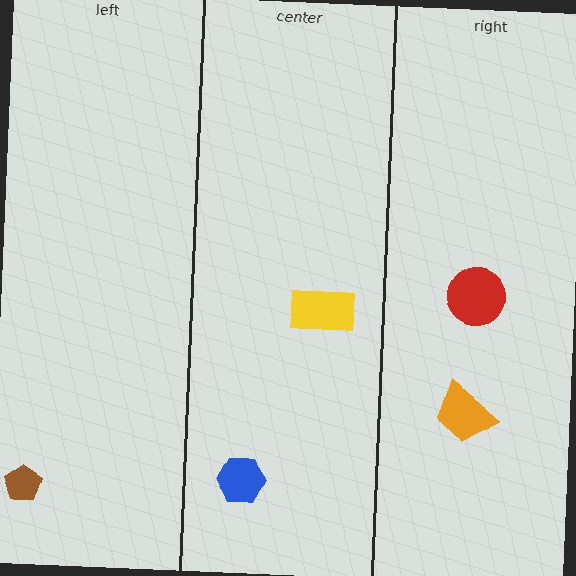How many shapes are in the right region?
2.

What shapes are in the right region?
The orange trapezoid, the red circle.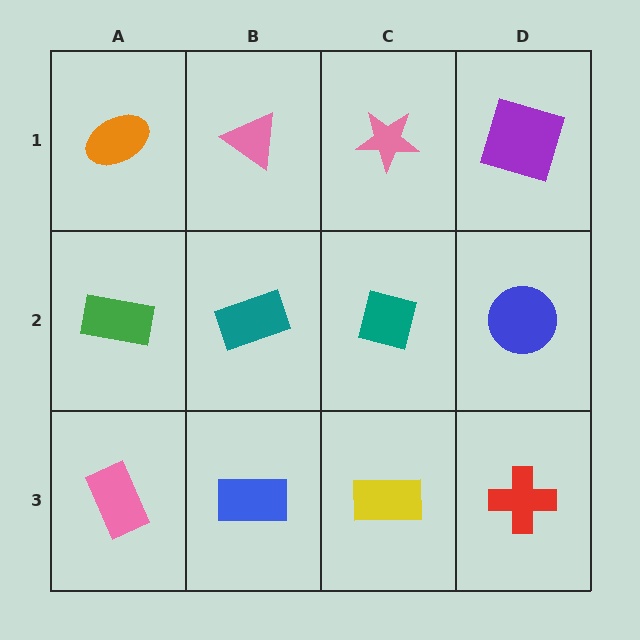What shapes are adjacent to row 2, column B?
A pink triangle (row 1, column B), a blue rectangle (row 3, column B), a green rectangle (row 2, column A), a teal square (row 2, column C).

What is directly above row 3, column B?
A teal rectangle.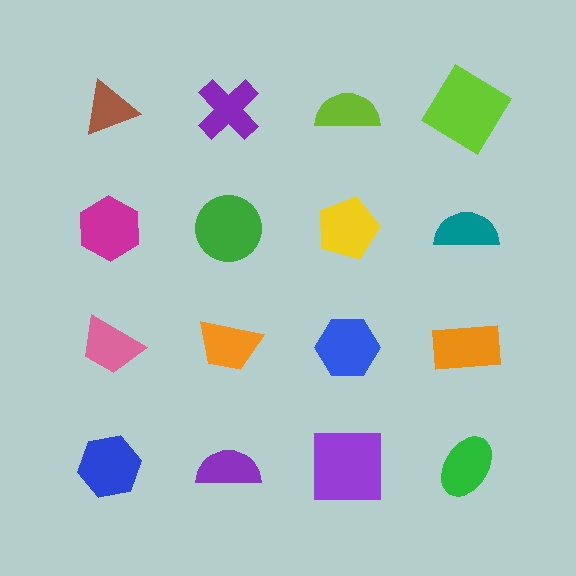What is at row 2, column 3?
A yellow pentagon.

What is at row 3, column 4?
An orange rectangle.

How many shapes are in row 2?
4 shapes.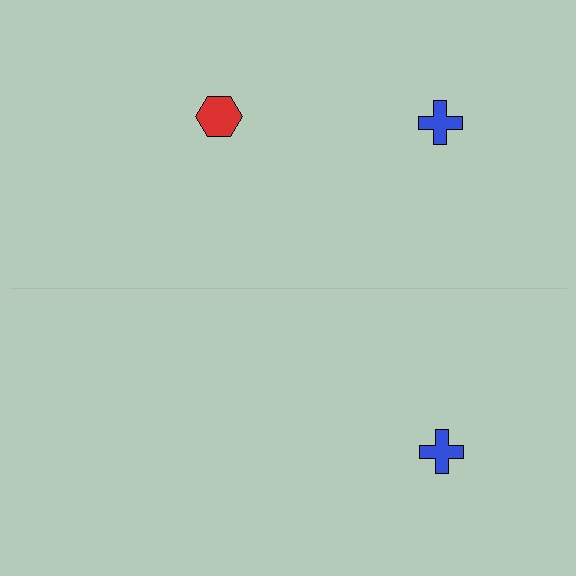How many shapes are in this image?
There are 3 shapes in this image.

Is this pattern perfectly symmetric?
No, the pattern is not perfectly symmetric. A red hexagon is missing from the bottom side.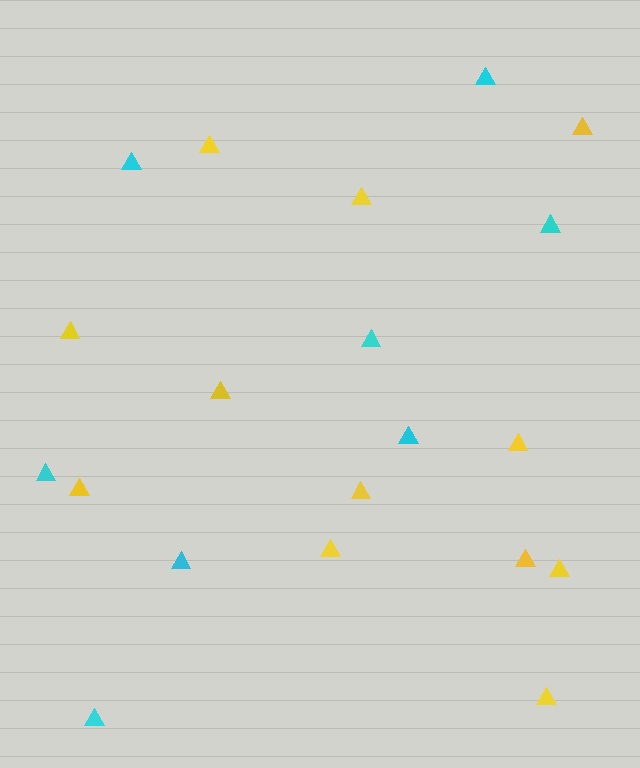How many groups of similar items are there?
There are 2 groups: one group of cyan triangles (8) and one group of yellow triangles (12).